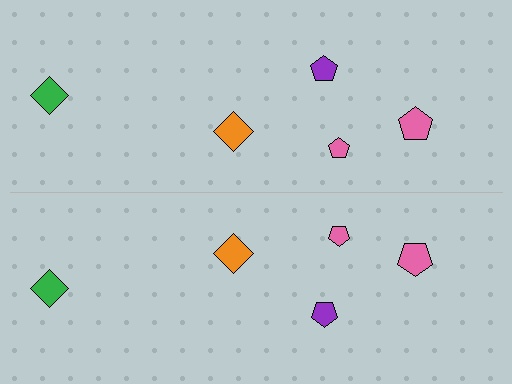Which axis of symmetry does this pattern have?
The pattern has a horizontal axis of symmetry running through the center of the image.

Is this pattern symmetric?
Yes, this pattern has bilateral (reflection) symmetry.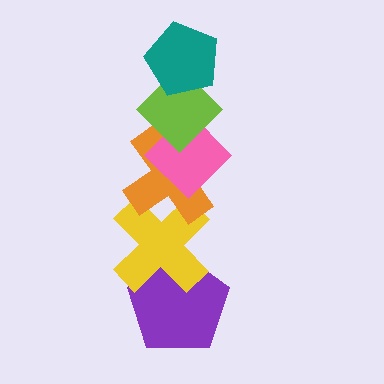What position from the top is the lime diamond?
The lime diamond is 2nd from the top.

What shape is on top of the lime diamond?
The teal pentagon is on top of the lime diamond.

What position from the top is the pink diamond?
The pink diamond is 3rd from the top.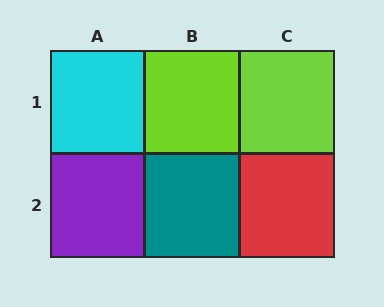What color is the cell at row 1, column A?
Cyan.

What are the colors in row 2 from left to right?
Purple, teal, red.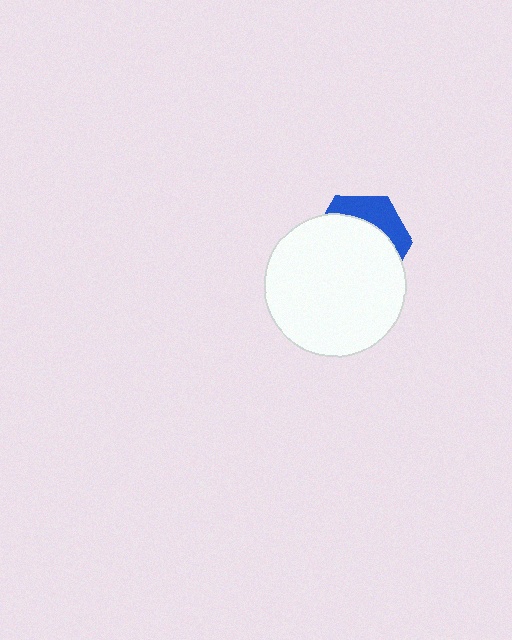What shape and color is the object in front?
The object in front is a white circle.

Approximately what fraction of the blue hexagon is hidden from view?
Roughly 70% of the blue hexagon is hidden behind the white circle.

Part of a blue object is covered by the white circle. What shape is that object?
It is a hexagon.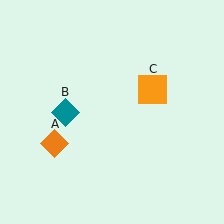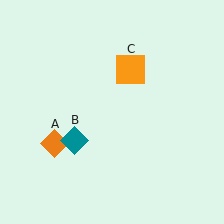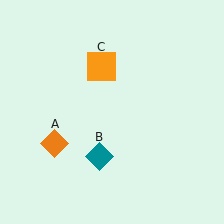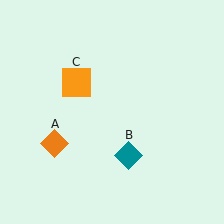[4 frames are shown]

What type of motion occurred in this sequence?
The teal diamond (object B), orange square (object C) rotated counterclockwise around the center of the scene.